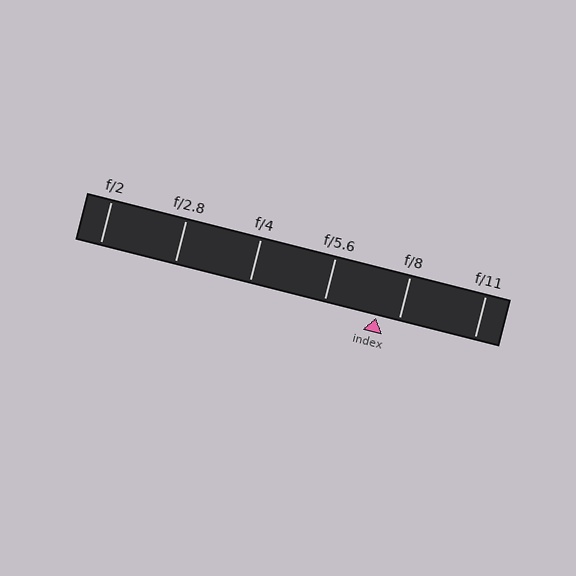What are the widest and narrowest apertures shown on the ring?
The widest aperture shown is f/2 and the narrowest is f/11.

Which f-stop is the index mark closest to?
The index mark is closest to f/8.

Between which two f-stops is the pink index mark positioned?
The index mark is between f/5.6 and f/8.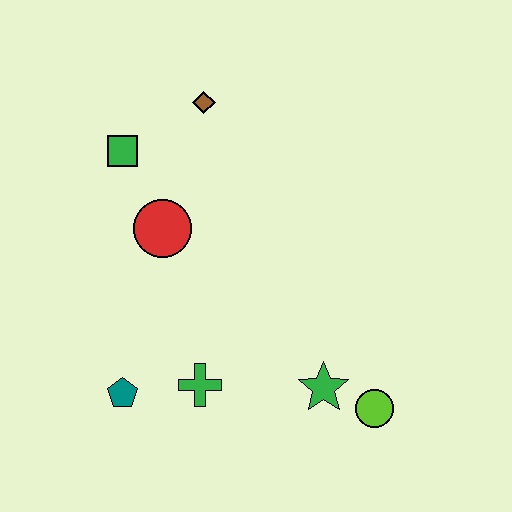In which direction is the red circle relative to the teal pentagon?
The red circle is above the teal pentagon.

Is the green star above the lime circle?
Yes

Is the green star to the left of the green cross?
No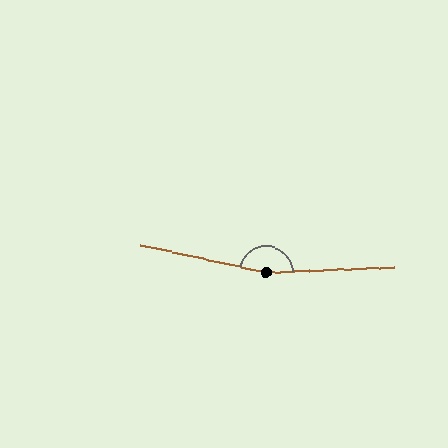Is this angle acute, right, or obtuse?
It is obtuse.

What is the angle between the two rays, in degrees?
Approximately 165 degrees.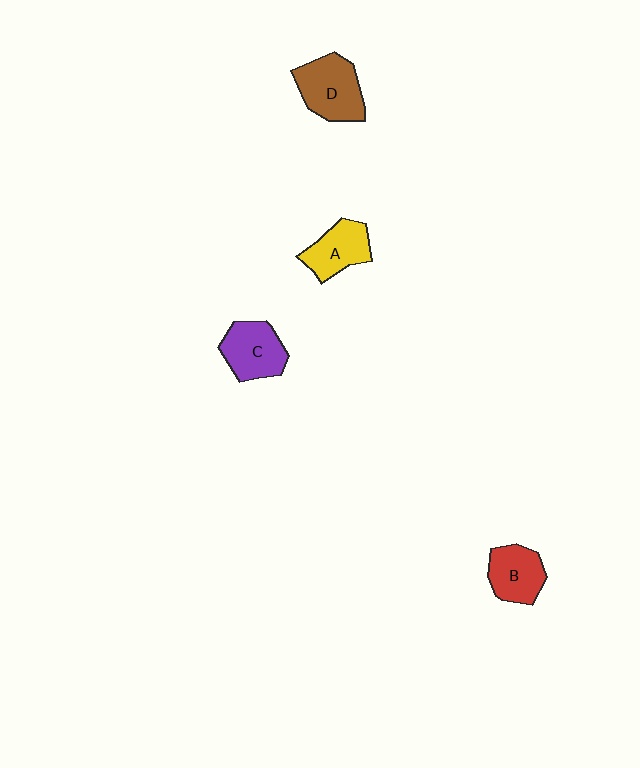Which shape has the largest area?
Shape D (brown).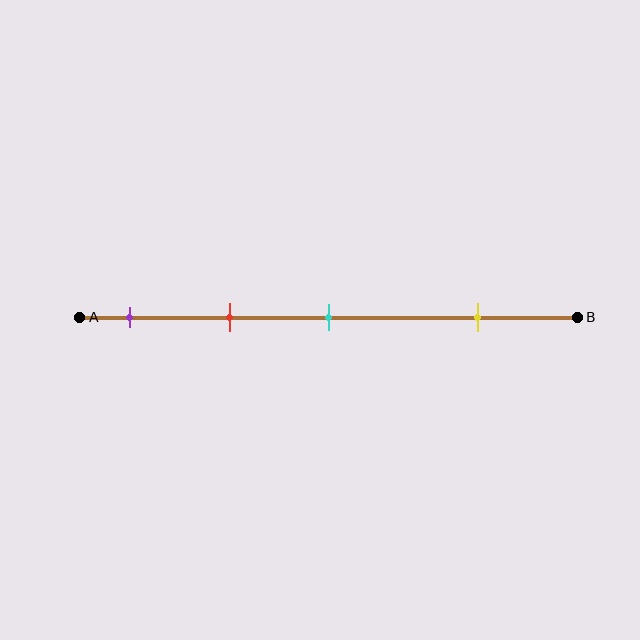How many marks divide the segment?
There are 4 marks dividing the segment.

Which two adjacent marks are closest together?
The purple and red marks are the closest adjacent pair.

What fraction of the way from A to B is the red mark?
The red mark is approximately 30% (0.3) of the way from A to B.